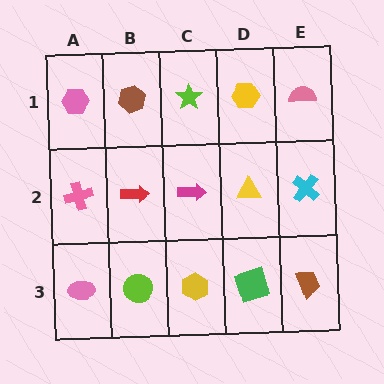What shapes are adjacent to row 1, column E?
A cyan cross (row 2, column E), a yellow hexagon (row 1, column D).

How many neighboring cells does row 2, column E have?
3.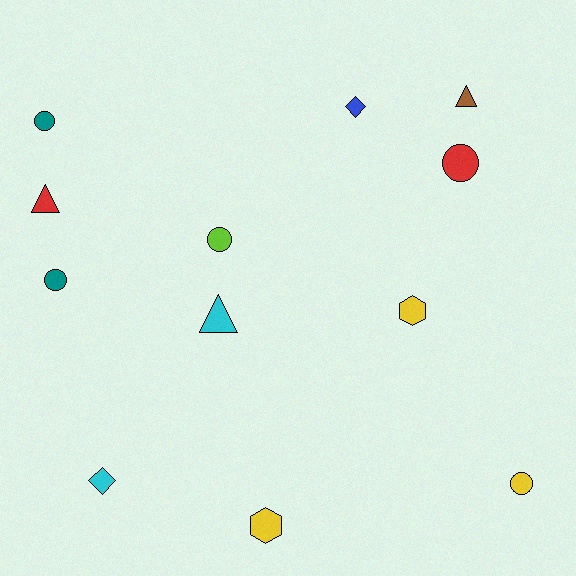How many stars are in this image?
There are no stars.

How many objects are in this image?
There are 12 objects.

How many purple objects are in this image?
There are no purple objects.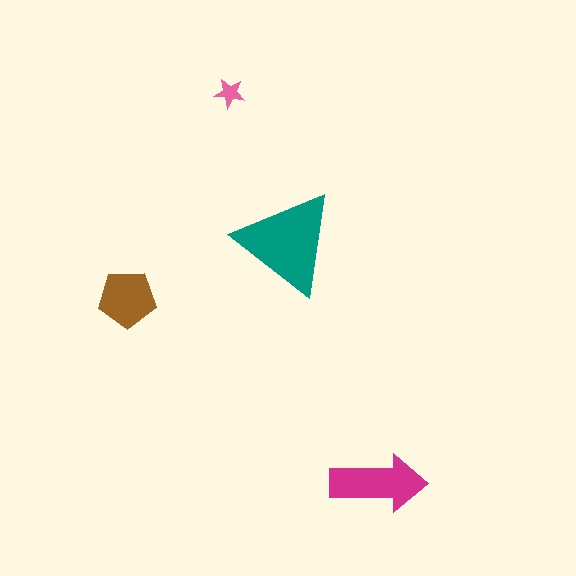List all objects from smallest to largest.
The pink star, the brown pentagon, the magenta arrow, the teal triangle.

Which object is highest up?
The pink star is topmost.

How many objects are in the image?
There are 4 objects in the image.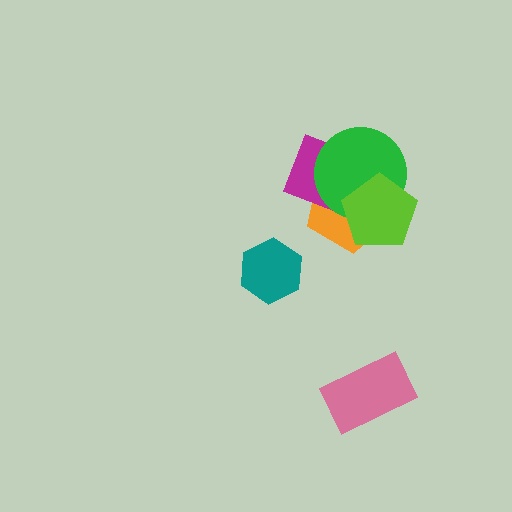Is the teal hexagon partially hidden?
No, no other shape covers it.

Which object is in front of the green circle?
The lime pentagon is in front of the green circle.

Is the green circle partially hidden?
Yes, it is partially covered by another shape.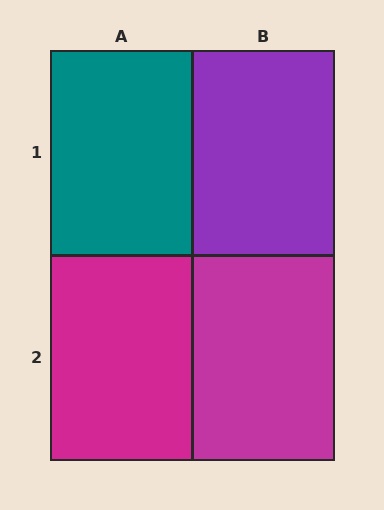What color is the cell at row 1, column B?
Purple.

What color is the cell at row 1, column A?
Teal.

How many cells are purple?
1 cell is purple.